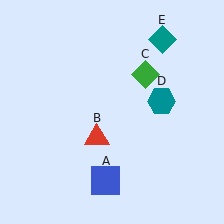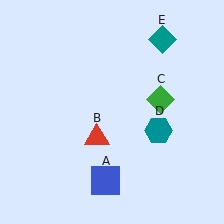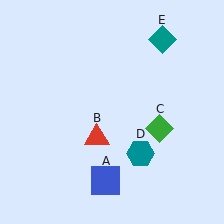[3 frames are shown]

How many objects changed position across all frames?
2 objects changed position: green diamond (object C), teal hexagon (object D).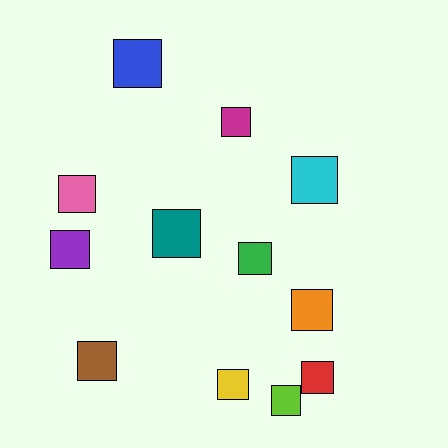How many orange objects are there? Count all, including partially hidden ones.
There is 1 orange object.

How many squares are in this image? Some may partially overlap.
There are 12 squares.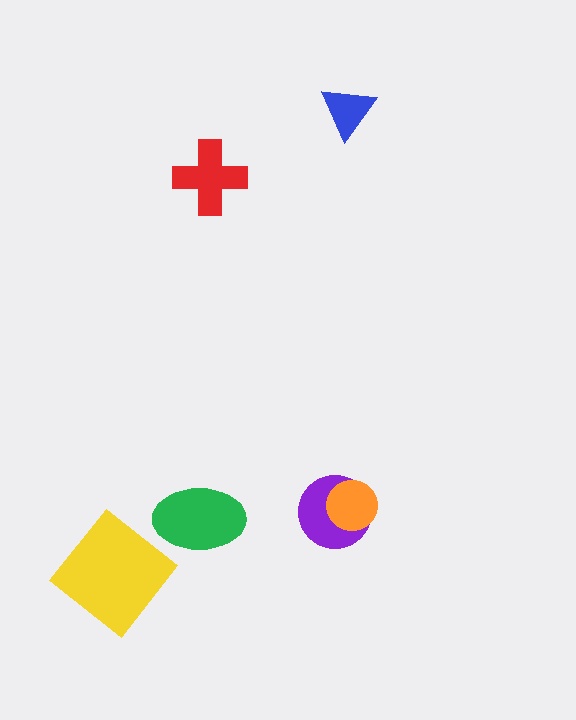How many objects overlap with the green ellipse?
0 objects overlap with the green ellipse.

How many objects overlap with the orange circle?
1 object overlaps with the orange circle.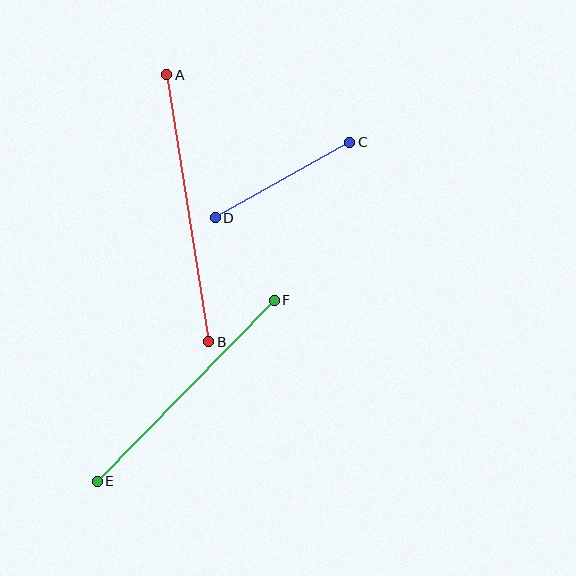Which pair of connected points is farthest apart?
Points A and B are farthest apart.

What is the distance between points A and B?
The distance is approximately 270 pixels.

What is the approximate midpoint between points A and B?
The midpoint is at approximately (188, 208) pixels.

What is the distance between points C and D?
The distance is approximately 154 pixels.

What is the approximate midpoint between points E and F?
The midpoint is at approximately (186, 391) pixels.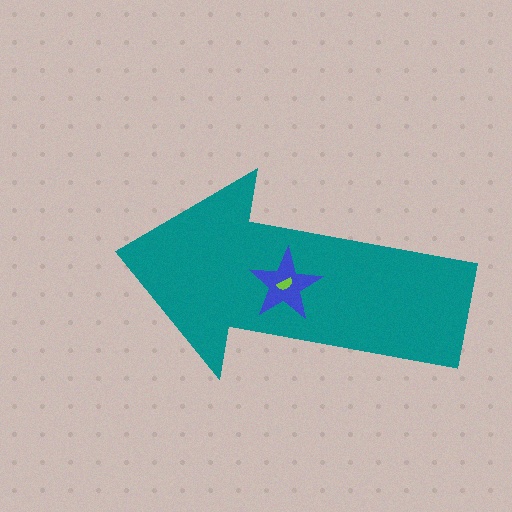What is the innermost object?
The lime semicircle.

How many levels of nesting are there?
3.